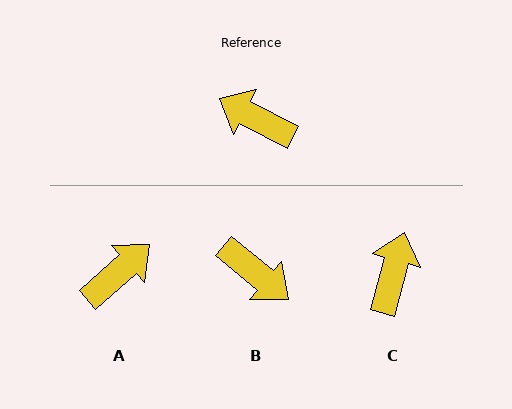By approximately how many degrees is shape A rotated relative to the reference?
Approximately 110 degrees clockwise.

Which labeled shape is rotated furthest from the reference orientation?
B, about 168 degrees away.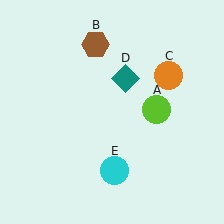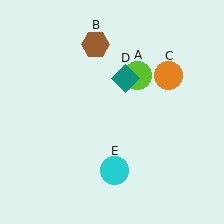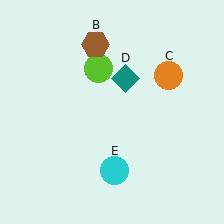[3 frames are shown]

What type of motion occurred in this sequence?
The lime circle (object A) rotated counterclockwise around the center of the scene.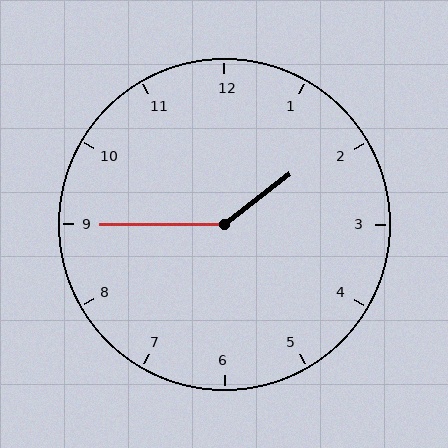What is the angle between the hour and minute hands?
Approximately 142 degrees.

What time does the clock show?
1:45.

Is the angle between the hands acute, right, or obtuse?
It is obtuse.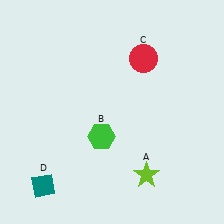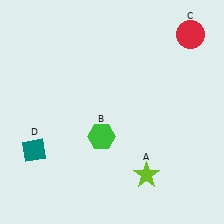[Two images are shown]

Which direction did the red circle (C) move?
The red circle (C) moved right.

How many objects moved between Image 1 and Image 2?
2 objects moved between the two images.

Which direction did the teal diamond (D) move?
The teal diamond (D) moved up.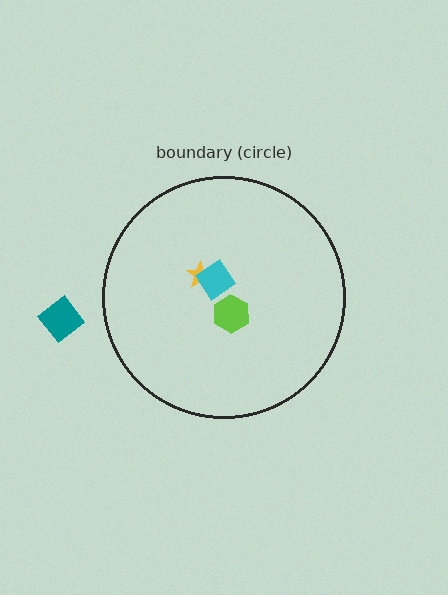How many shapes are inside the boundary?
3 inside, 1 outside.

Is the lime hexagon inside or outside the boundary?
Inside.